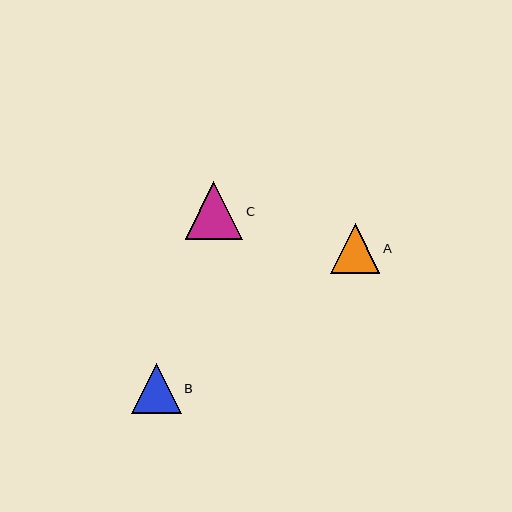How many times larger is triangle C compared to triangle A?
Triangle C is approximately 1.2 times the size of triangle A.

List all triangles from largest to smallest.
From largest to smallest: C, B, A.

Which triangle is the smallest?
Triangle A is the smallest with a size of approximately 49 pixels.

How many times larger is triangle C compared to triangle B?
Triangle C is approximately 1.2 times the size of triangle B.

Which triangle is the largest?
Triangle C is the largest with a size of approximately 58 pixels.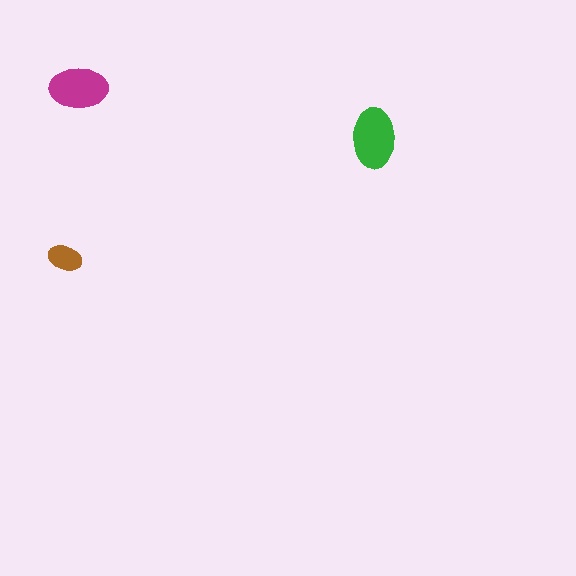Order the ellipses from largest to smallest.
the green one, the magenta one, the brown one.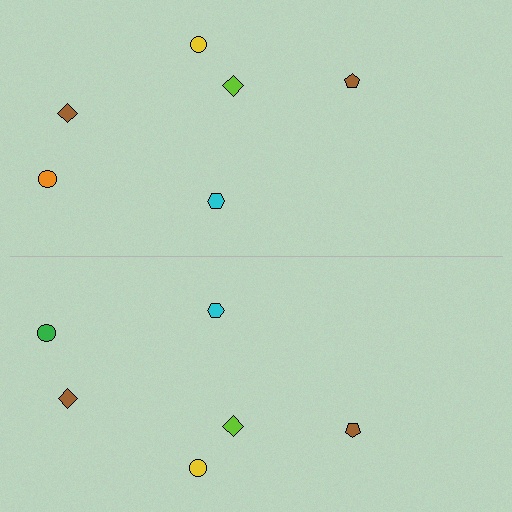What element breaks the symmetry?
The green circle on the bottom side breaks the symmetry — its mirror counterpart is orange.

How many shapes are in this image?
There are 12 shapes in this image.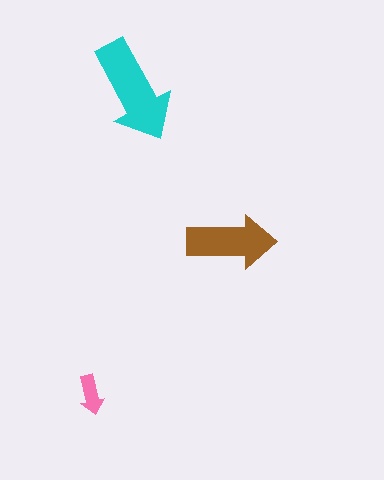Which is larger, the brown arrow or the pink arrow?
The brown one.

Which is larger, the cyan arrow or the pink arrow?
The cyan one.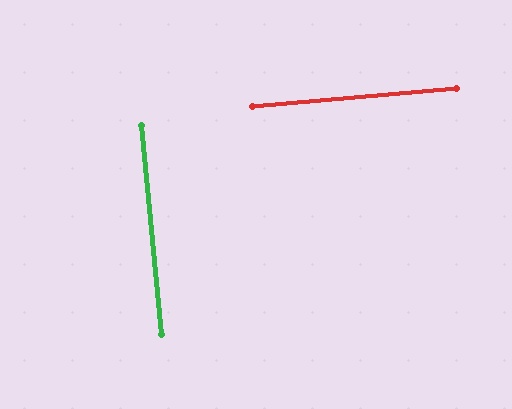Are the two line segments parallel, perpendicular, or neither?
Perpendicular — they meet at approximately 90°.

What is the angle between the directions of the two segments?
Approximately 90 degrees.